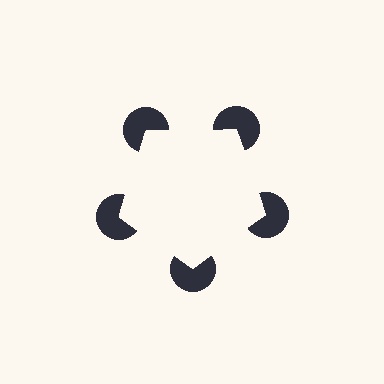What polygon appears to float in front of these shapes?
An illusory pentagon — its edges are inferred from the aligned wedge cuts in the pac-man discs, not physically drawn.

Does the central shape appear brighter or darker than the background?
It typically appears slightly brighter than the background, even though no actual brightness change is drawn.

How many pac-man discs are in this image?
There are 5 — one at each vertex of the illusory pentagon.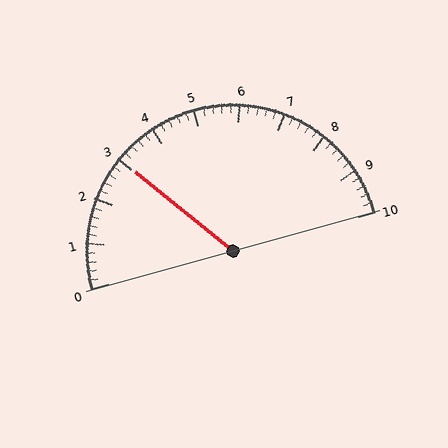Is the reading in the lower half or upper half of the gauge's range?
The reading is in the lower half of the range (0 to 10).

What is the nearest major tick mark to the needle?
The nearest major tick mark is 3.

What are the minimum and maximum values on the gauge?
The gauge ranges from 0 to 10.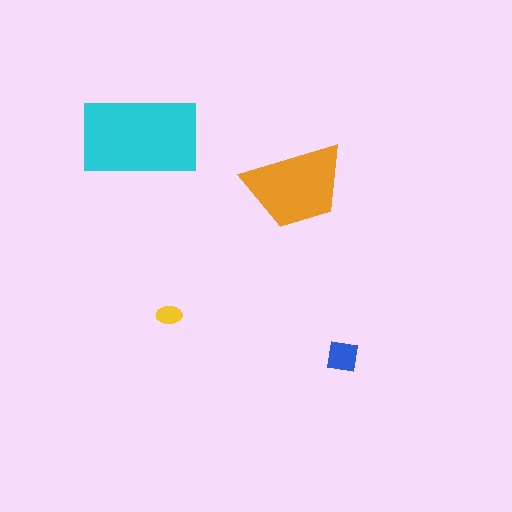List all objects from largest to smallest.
The cyan rectangle, the orange trapezoid, the blue square, the yellow ellipse.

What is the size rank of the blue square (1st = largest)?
3rd.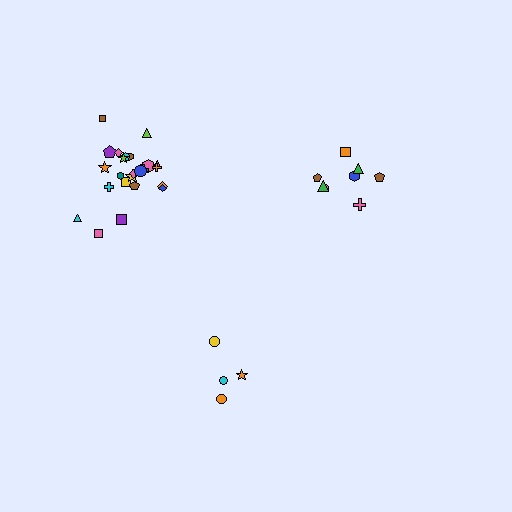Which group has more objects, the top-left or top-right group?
The top-left group.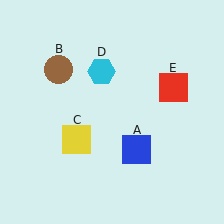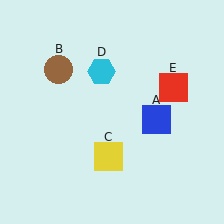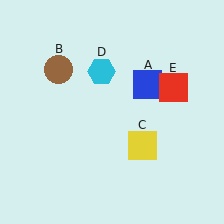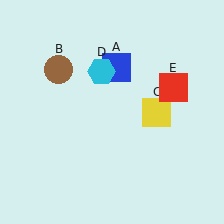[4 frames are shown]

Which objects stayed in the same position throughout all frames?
Brown circle (object B) and cyan hexagon (object D) and red square (object E) remained stationary.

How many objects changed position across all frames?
2 objects changed position: blue square (object A), yellow square (object C).